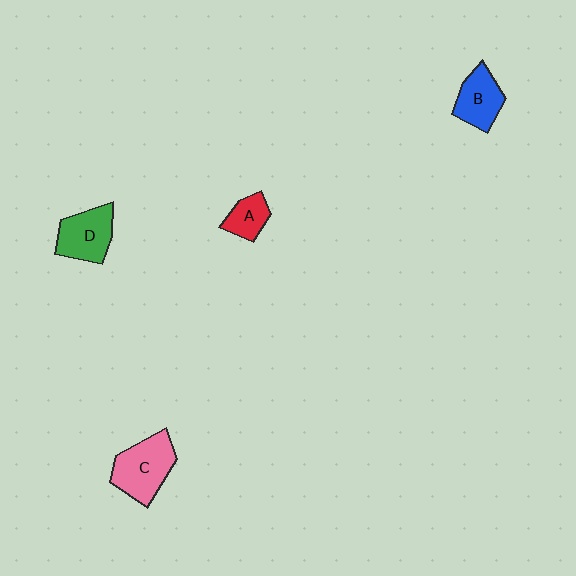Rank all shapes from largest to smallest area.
From largest to smallest: C (pink), D (green), B (blue), A (red).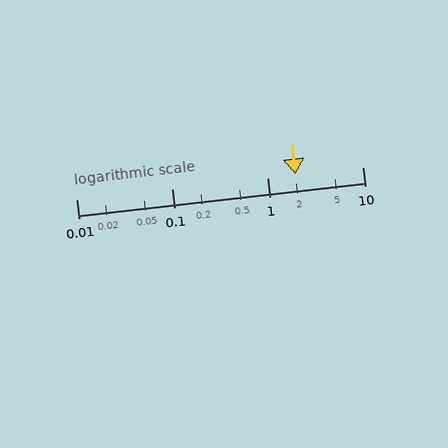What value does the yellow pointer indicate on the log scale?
The pointer indicates approximately 2.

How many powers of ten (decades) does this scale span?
The scale spans 3 decades, from 0.01 to 10.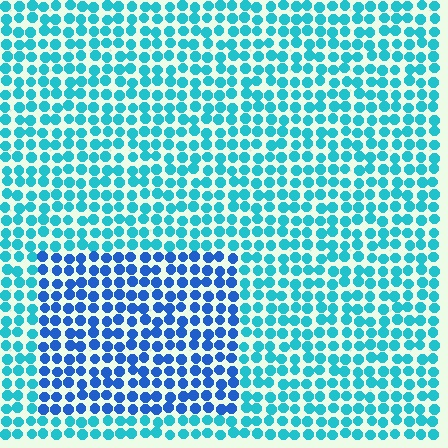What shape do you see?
I see a rectangle.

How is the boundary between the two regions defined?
The boundary is defined purely by a slight shift in hue (about 35 degrees). Spacing, size, and orientation are identical on both sides.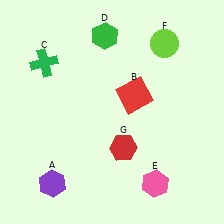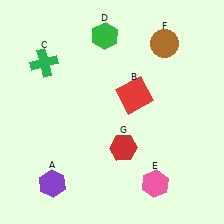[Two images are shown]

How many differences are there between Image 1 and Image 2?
There is 1 difference between the two images.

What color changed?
The circle (F) changed from lime in Image 1 to brown in Image 2.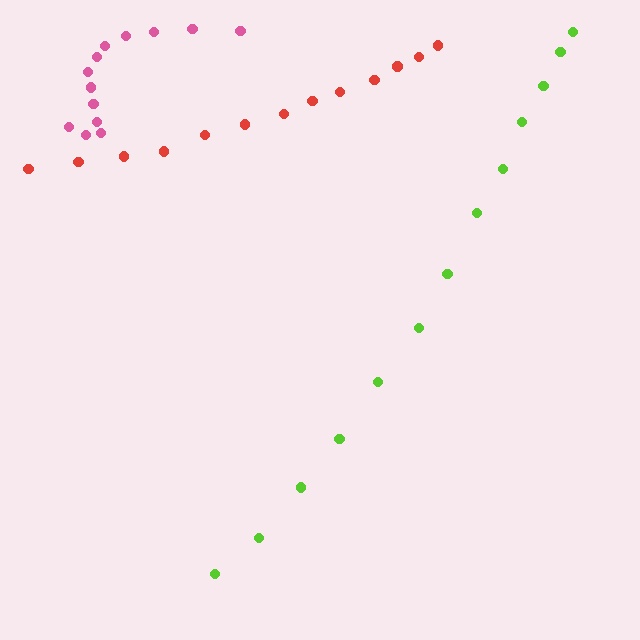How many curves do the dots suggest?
There are 3 distinct paths.